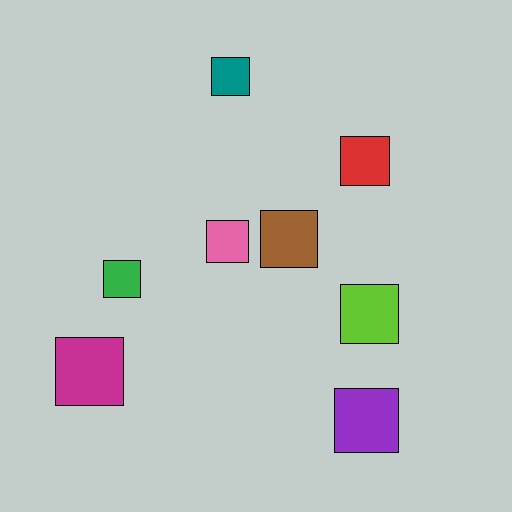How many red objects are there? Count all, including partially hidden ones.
There is 1 red object.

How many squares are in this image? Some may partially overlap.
There are 8 squares.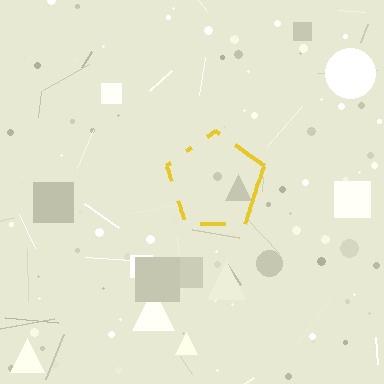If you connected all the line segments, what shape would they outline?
They would outline a pentagon.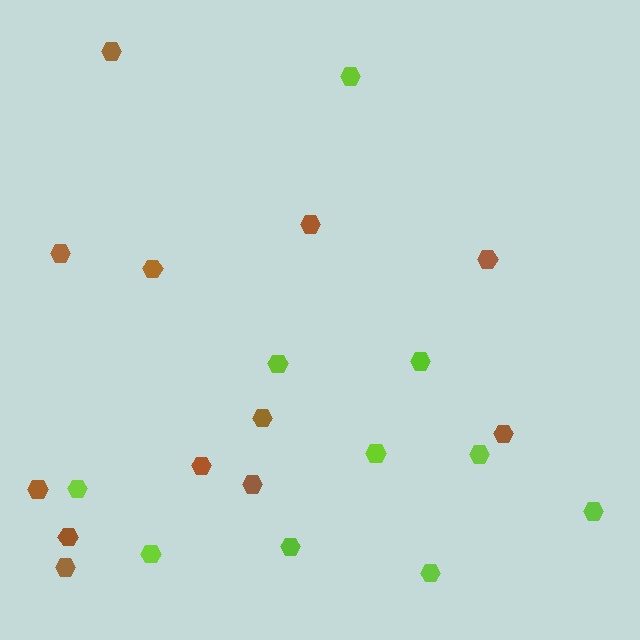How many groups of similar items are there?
There are 2 groups: one group of brown hexagons (12) and one group of lime hexagons (10).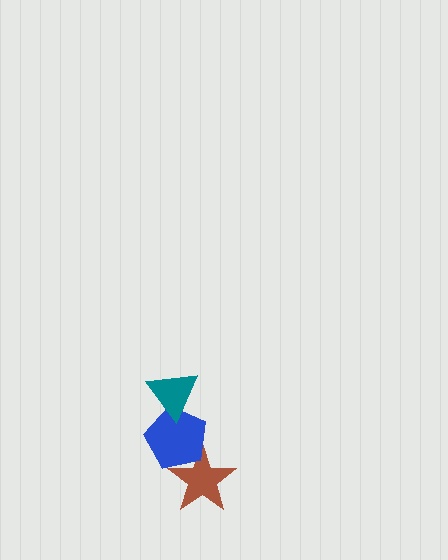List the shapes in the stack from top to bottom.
From top to bottom: the teal triangle, the blue pentagon, the brown star.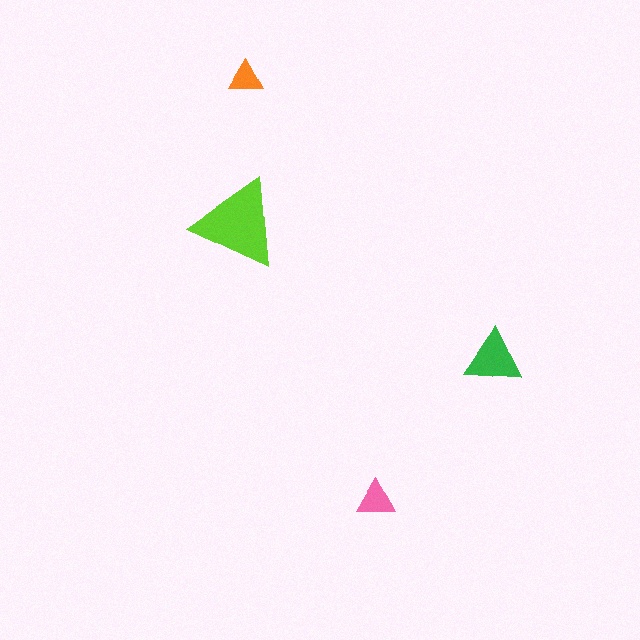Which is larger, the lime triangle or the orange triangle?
The lime one.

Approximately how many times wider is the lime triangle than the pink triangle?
About 2.5 times wider.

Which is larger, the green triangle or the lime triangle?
The lime one.